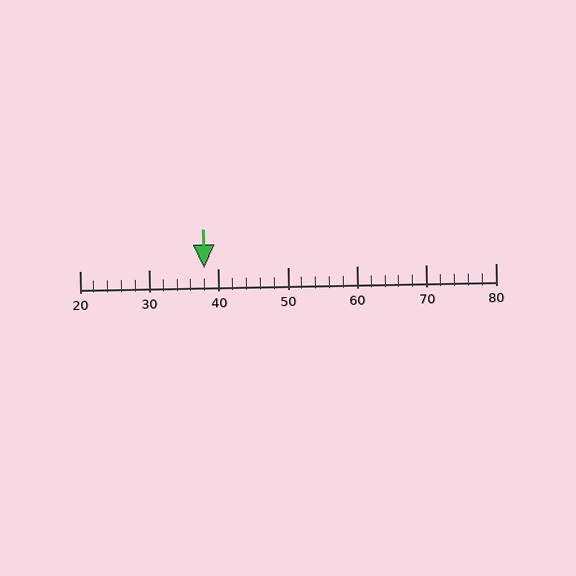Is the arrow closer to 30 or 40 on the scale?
The arrow is closer to 40.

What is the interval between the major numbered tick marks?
The major tick marks are spaced 10 units apart.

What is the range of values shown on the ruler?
The ruler shows values from 20 to 80.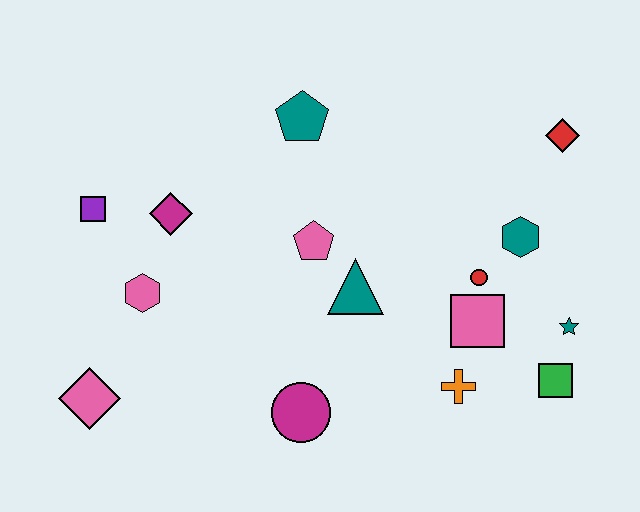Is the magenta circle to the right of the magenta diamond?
Yes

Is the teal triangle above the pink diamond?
Yes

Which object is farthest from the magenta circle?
The red diamond is farthest from the magenta circle.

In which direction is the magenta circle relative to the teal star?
The magenta circle is to the left of the teal star.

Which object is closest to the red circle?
The pink square is closest to the red circle.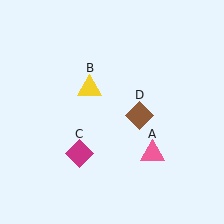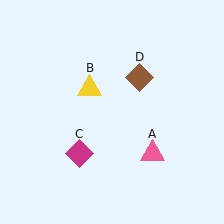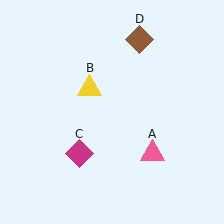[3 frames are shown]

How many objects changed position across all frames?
1 object changed position: brown diamond (object D).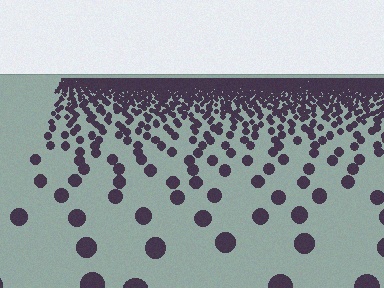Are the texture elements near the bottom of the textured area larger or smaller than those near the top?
Larger. Near the bottom, elements are closer to the viewer and appear at a bigger on-screen size.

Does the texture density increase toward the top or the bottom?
Density increases toward the top.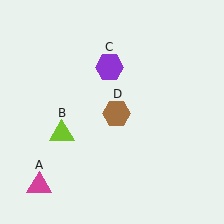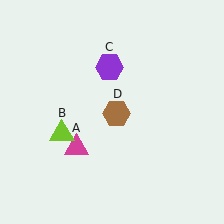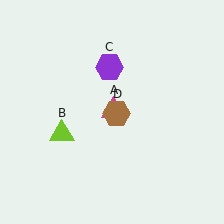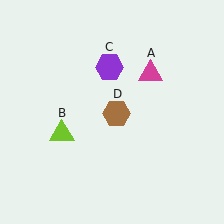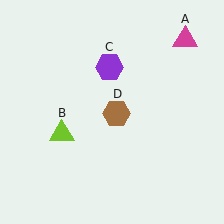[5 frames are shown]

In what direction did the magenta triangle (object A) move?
The magenta triangle (object A) moved up and to the right.